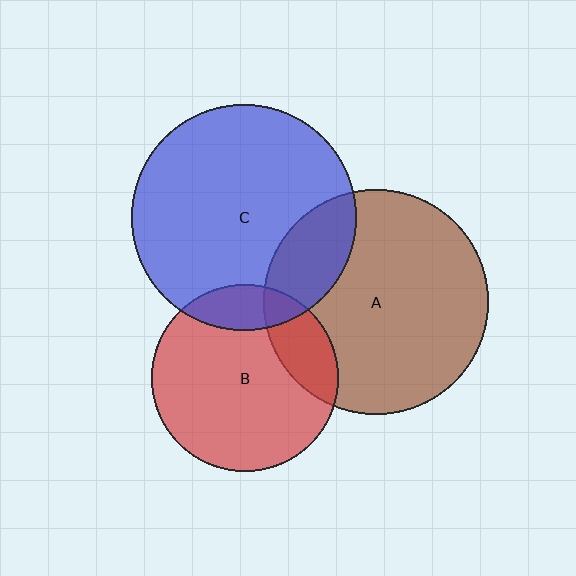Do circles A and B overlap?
Yes.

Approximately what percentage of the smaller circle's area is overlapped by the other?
Approximately 20%.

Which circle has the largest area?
Circle C (blue).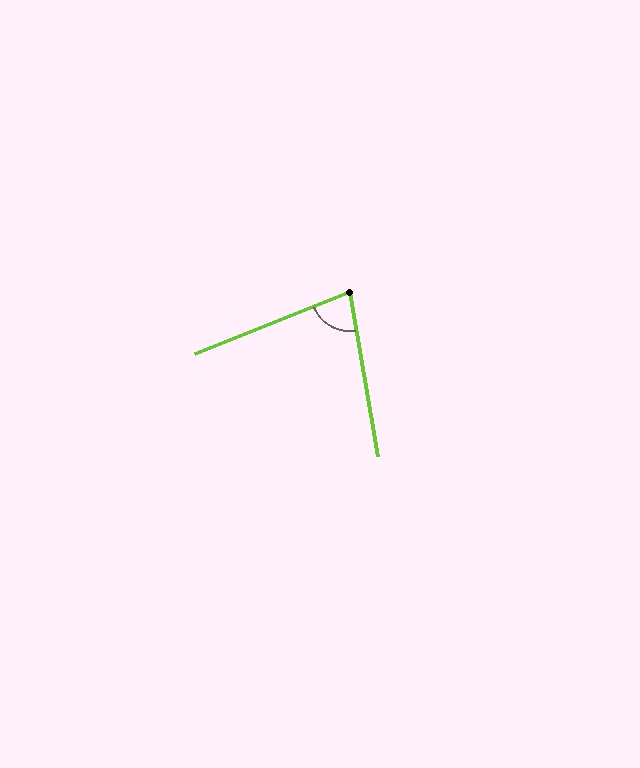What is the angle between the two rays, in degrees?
Approximately 78 degrees.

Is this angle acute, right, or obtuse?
It is acute.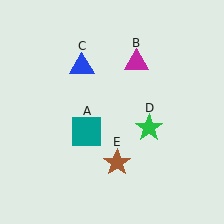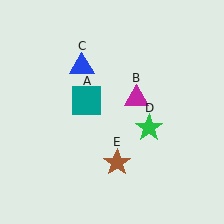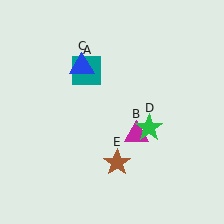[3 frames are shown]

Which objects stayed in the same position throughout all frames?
Blue triangle (object C) and green star (object D) and brown star (object E) remained stationary.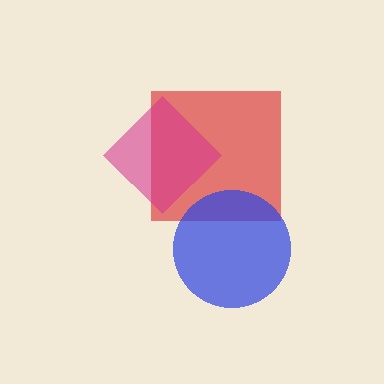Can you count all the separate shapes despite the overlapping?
Yes, there are 3 separate shapes.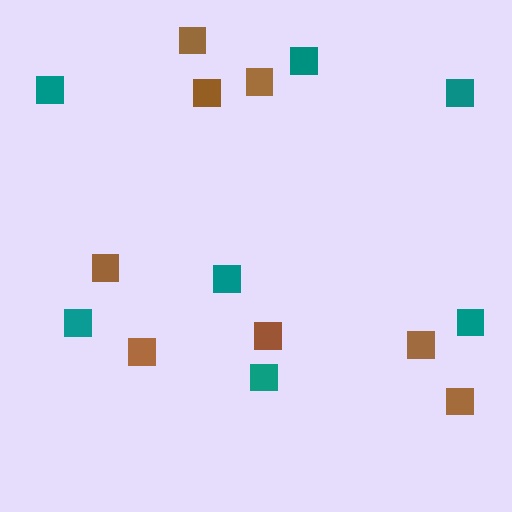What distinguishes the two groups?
There are 2 groups: one group of brown squares (8) and one group of teal squares (7).